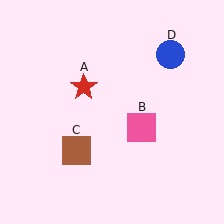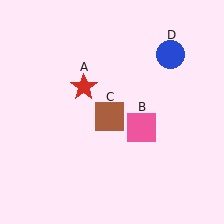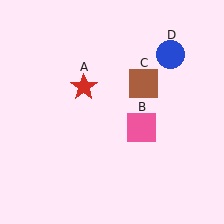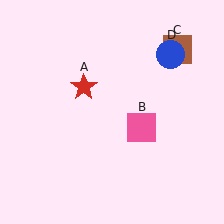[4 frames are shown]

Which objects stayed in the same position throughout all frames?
Red star (object A) and pink square (object B) and blue circle (object D) remained stationary.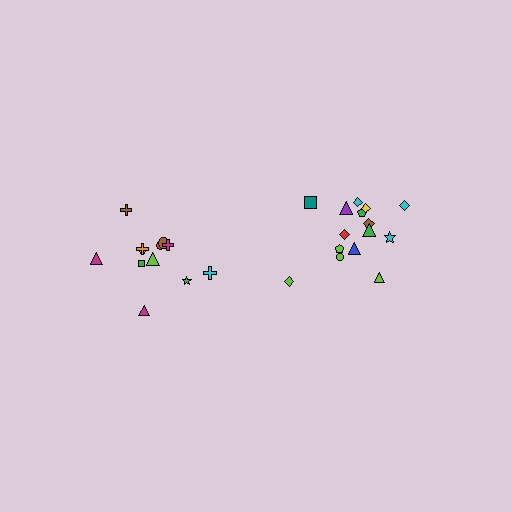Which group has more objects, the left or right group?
The right group.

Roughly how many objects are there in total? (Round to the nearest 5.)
Roughly 25 objects in total.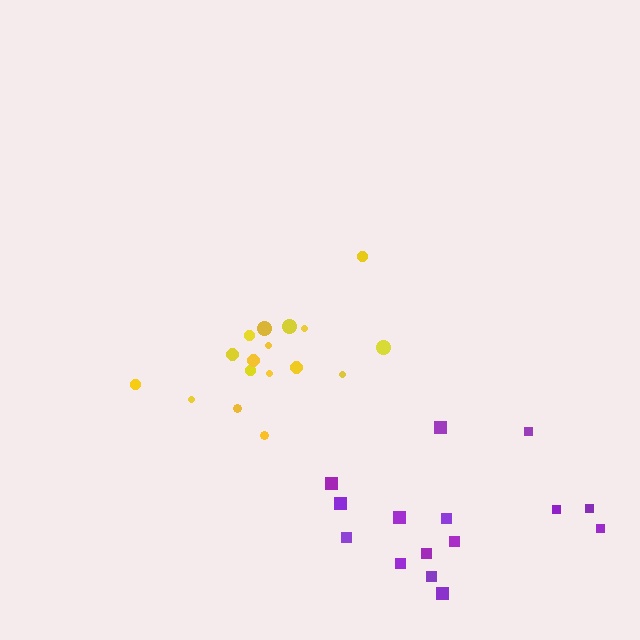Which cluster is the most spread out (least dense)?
Purple.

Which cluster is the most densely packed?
Yellow.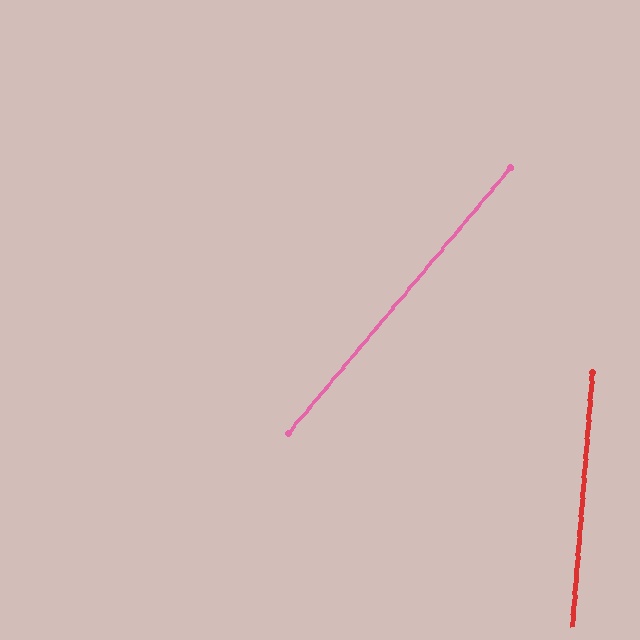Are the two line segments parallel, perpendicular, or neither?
Neither parallel nor perpendicular — they differ by about 35°.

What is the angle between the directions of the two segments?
Approximately 35 degrees.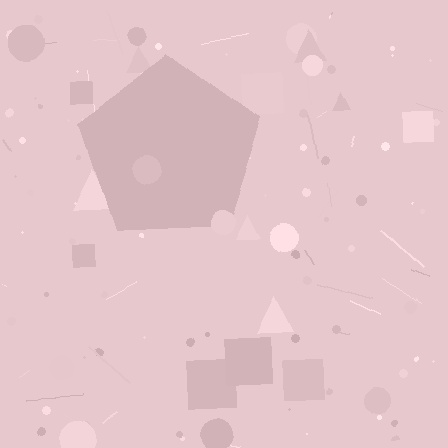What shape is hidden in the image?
A pentagon is hidden in the image.